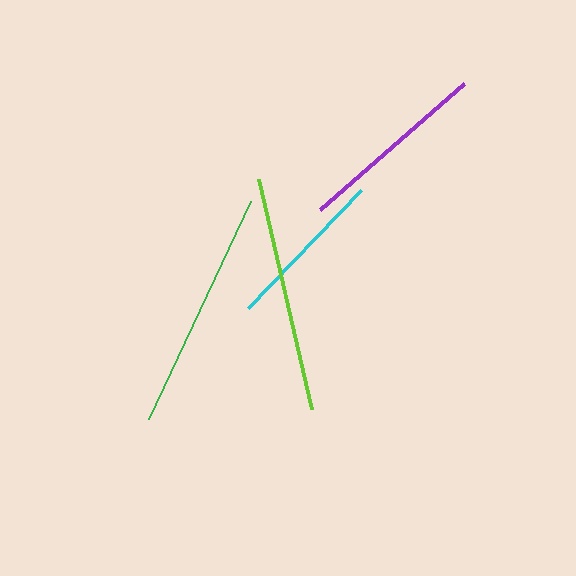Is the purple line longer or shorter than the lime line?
The lime line is longer than the purple line.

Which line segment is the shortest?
The cyan line is the shortest at approximately 163 pixels.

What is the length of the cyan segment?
The cyan segment is approximately 163 pixels long.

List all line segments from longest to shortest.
From longest to shortest: green, lime, purple, cyan.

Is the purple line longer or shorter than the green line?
The green line is longer than the purple line.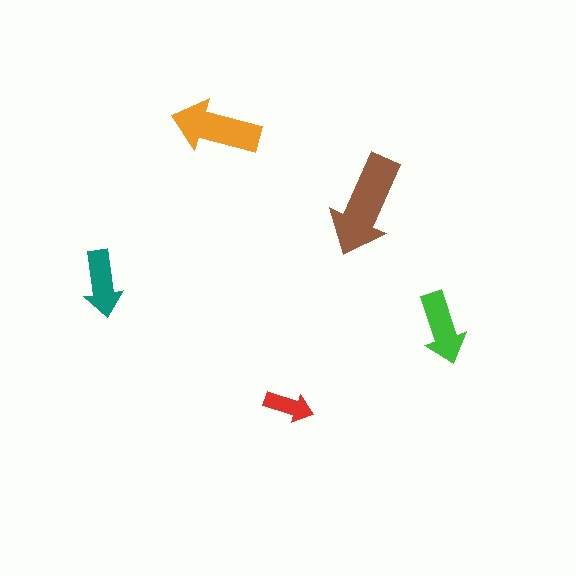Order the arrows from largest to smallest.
the brown one, the orange one, the green one, the teal one, the red one.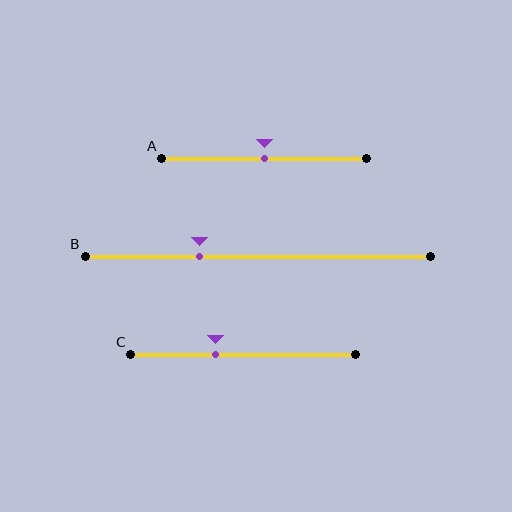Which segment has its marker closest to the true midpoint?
Segment A has its marker closest to the true midpoint.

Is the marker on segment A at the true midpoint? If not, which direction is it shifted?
Yes, the marker on segment A is at the true midpoint.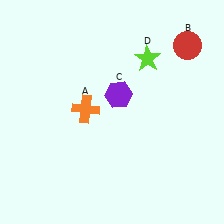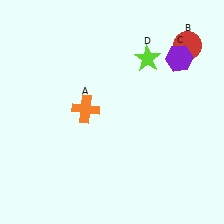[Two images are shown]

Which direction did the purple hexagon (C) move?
The purple hexagon (C) moved right.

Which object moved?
The purple hexagon (C) moved right.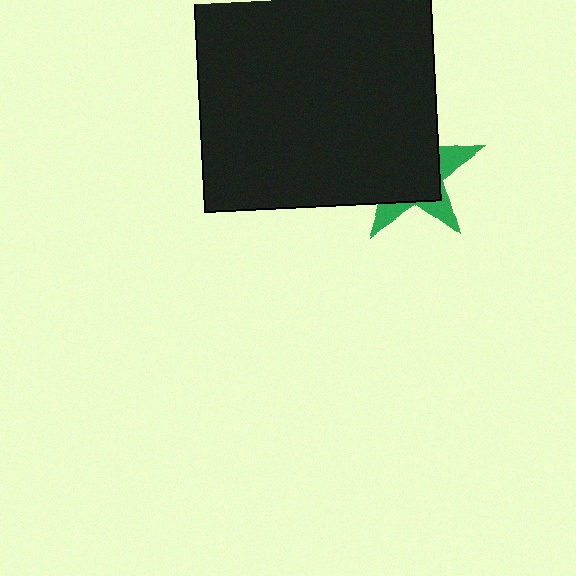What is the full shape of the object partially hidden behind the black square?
The partially hidden object is a green star.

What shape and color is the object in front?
The object in front is a black square.